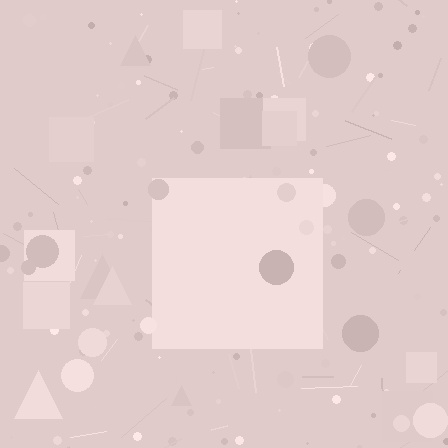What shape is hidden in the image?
A square is hidden in the image.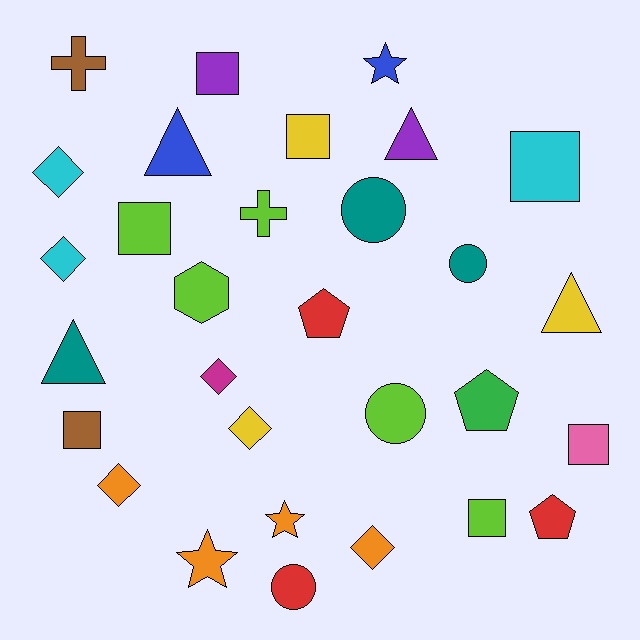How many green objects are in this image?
There is 1 green object.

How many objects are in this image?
There are 30 objects.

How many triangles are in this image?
There are 4 triangles.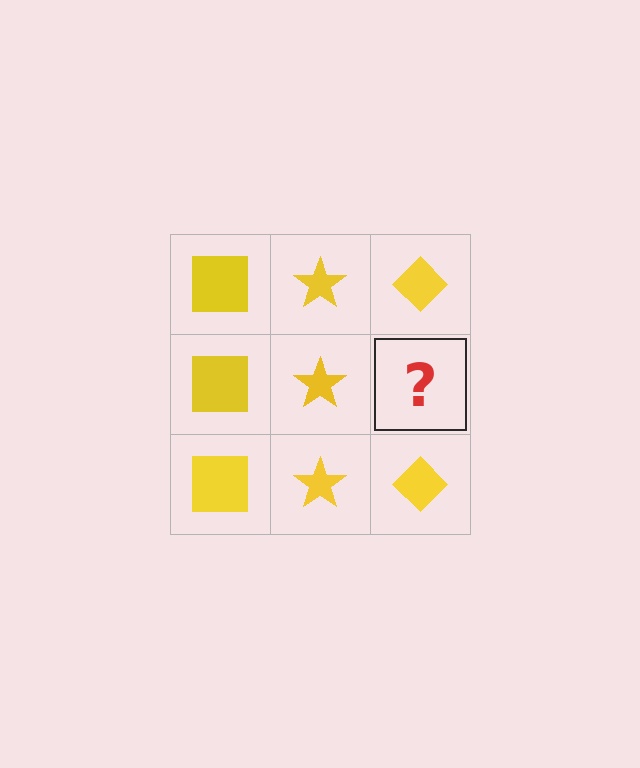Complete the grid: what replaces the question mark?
The question mark should be replaced with a yellow diamond.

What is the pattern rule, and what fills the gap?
The rule is that each column has a consistent shape. The gap should be filled with a yellow diamond.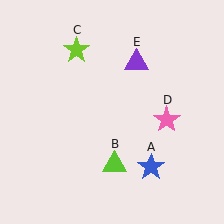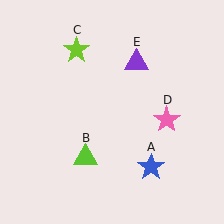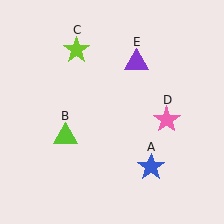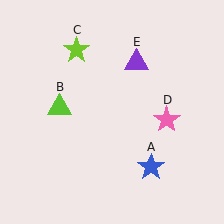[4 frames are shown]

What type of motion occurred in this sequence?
The lime triangle (object B) rotated clockwise around the center of the scene.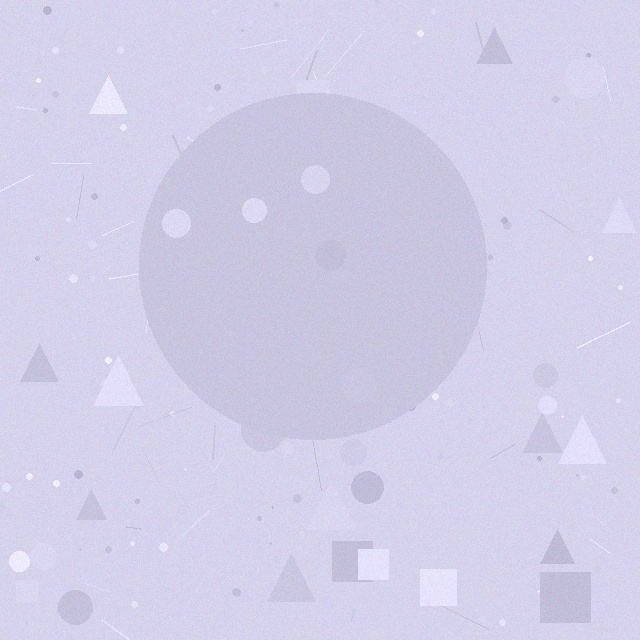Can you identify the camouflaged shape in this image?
The camouflaged shape is a circle.